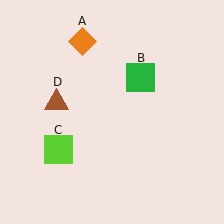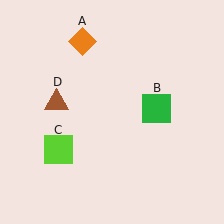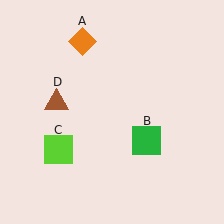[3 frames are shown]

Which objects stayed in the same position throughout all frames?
Orange diamond (object A) and lime square (object C) and brown triangle (object D) remained stationary.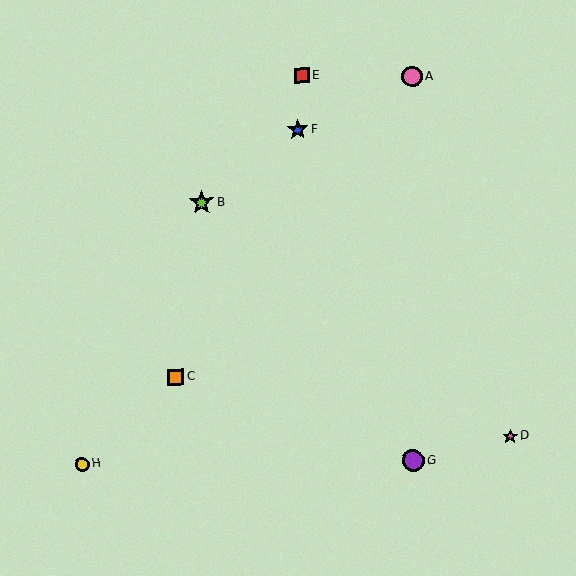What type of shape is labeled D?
Shape D is a pink star.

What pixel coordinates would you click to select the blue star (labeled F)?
Click at (298, 130) to select the blue star F.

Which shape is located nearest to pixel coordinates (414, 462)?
The purple circle (labeled G) at (413, 461) is nearest to that location.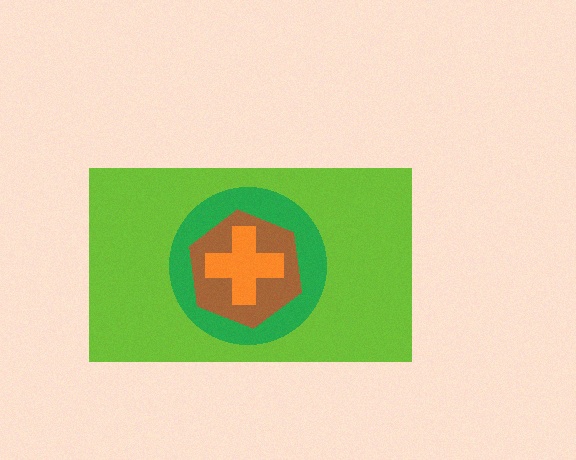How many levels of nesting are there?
4.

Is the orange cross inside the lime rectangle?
Yes.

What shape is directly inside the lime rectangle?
The green circle.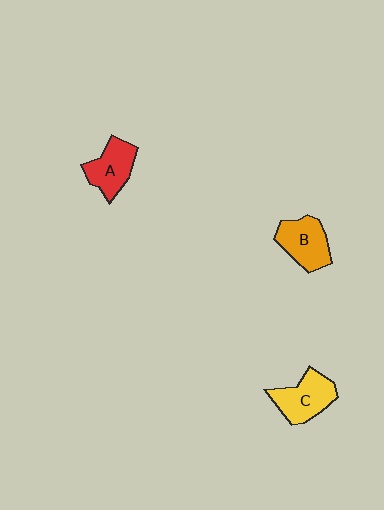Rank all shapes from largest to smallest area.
From largest to smallest: C (yellow), B (orange), A (red).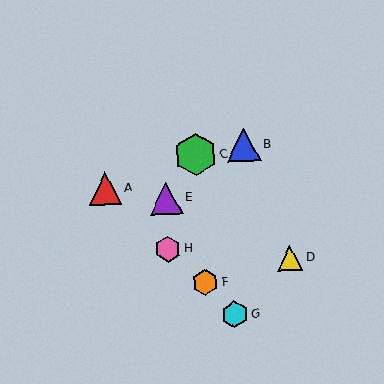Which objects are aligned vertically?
Objects E, H are aligned vertically.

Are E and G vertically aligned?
No, E is at x≈166 and G is at x≈235.